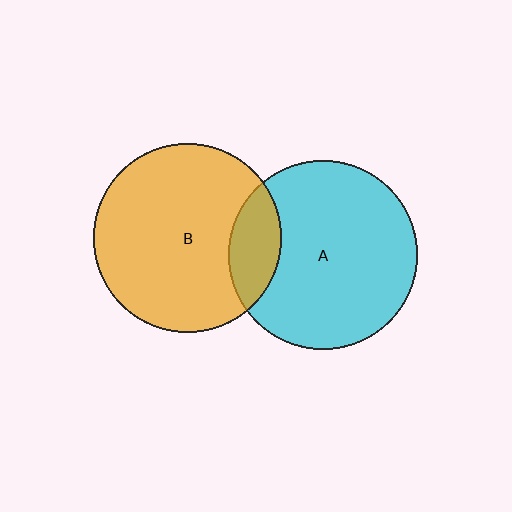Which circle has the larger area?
Circle A (cyan).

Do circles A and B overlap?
Yes.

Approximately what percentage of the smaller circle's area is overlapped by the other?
Approximately 15%.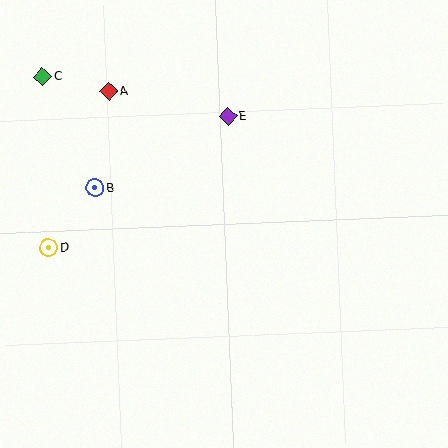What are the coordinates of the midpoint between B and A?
The midpoint between B and A is at (102, 140).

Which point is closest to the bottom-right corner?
Point E is closest to the bottom-right corner.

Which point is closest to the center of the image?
Point E at (228, 116) is closest to the center.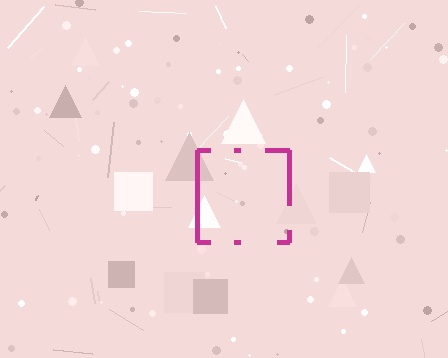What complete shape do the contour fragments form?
The contour fragments form a square.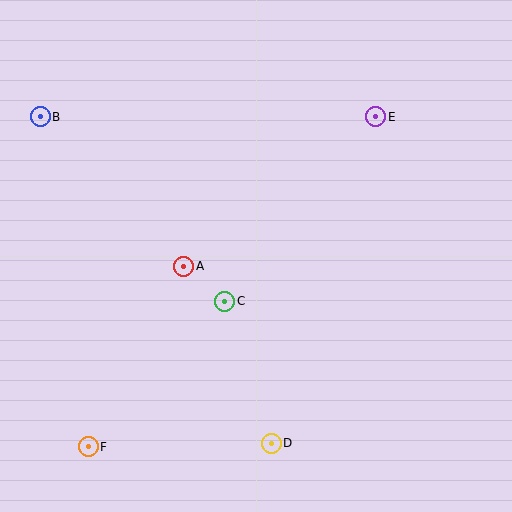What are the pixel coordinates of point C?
Point C is at (224, 301).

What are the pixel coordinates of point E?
Point E is at (376, 117).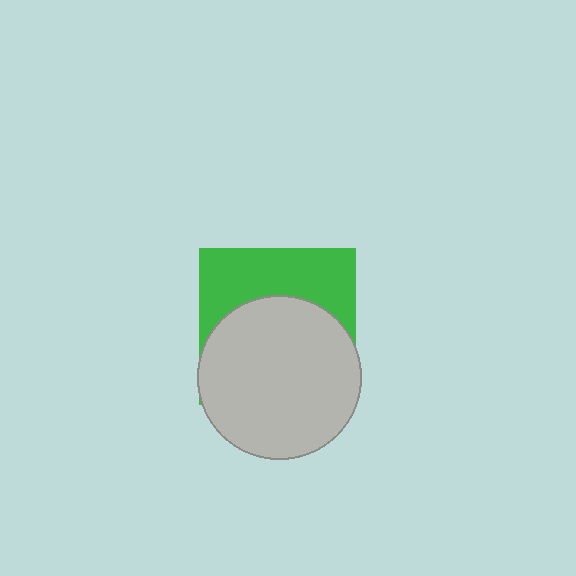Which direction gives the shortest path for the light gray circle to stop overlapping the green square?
Moving down gives the shortest separation.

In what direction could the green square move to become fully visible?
The green square could move up. That would shift it out from behind the light gray circle entirely.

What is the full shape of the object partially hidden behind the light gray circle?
The partially hidden object is a green square.